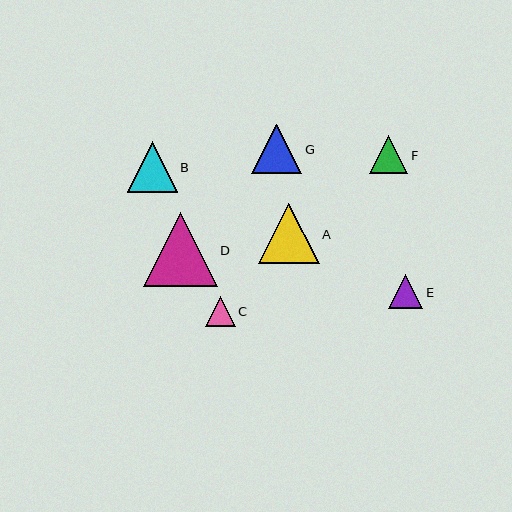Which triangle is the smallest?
Triangle C is the smallest with a size of approximately 30 pixels.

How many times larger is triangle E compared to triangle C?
Triangle E is approximately 1.2 times the size of triangle C.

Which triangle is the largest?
Triangle D is the largest with a size of approximately 74 pixels.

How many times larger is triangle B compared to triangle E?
Triangle B is approximately 1.5 times the size of triangle E.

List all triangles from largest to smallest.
From largest to smallest: D, A, B, G, F, E, C.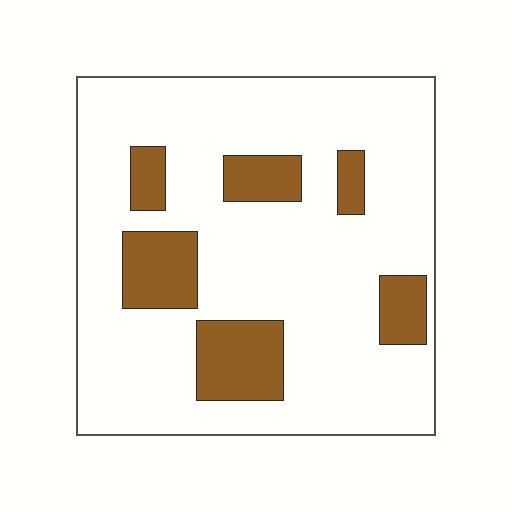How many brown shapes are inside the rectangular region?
6.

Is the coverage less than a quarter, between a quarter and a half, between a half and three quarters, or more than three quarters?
Less than a quarter.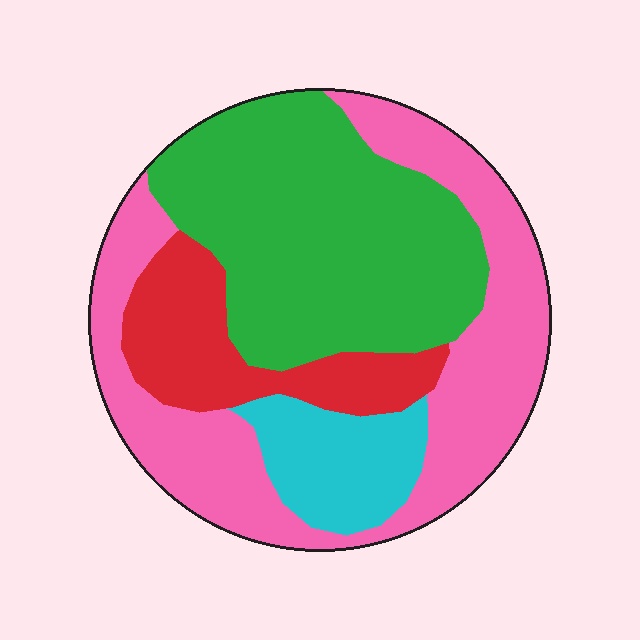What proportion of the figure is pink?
Pink takes up between a third and a half of the figure.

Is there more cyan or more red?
Red.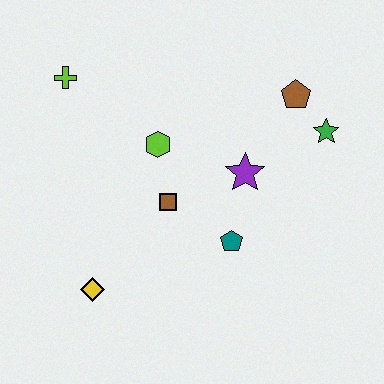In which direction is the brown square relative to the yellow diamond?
The brown square is above the yellow diamond.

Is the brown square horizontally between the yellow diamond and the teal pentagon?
Yes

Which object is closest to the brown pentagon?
The green star is closest to the brown pentagon.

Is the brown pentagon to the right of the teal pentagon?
Yes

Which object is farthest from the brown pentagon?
The yellow diamond is farthest from the brown pentagon.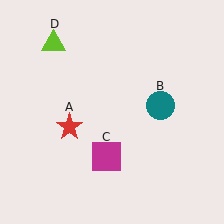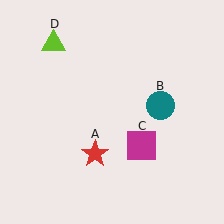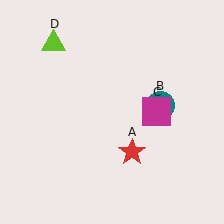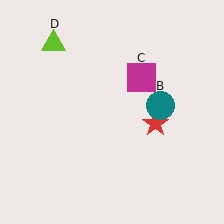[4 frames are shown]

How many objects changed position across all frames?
2 objects changed position: red star (object A), magenta square (object C).